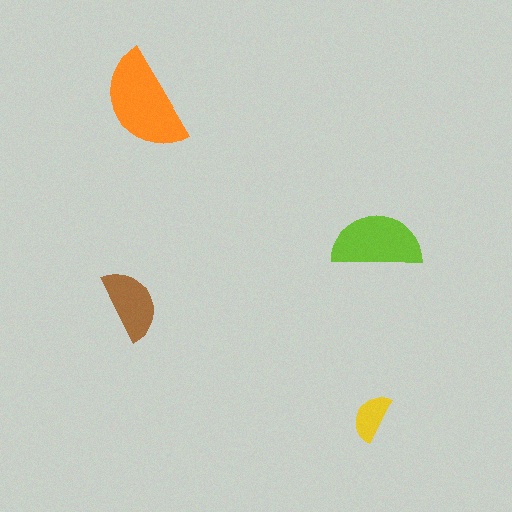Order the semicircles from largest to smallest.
the orange one, the lime one, the brown one, the yellow one.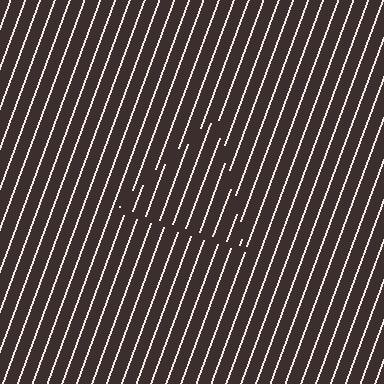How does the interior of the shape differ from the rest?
The interior of the shape contains the same grating, shifted by half a period — the contour is defined by the phase discontinuity where line-ends from the inner and outer gratings abut.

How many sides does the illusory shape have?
3 sides — the line-ends trace a triangle.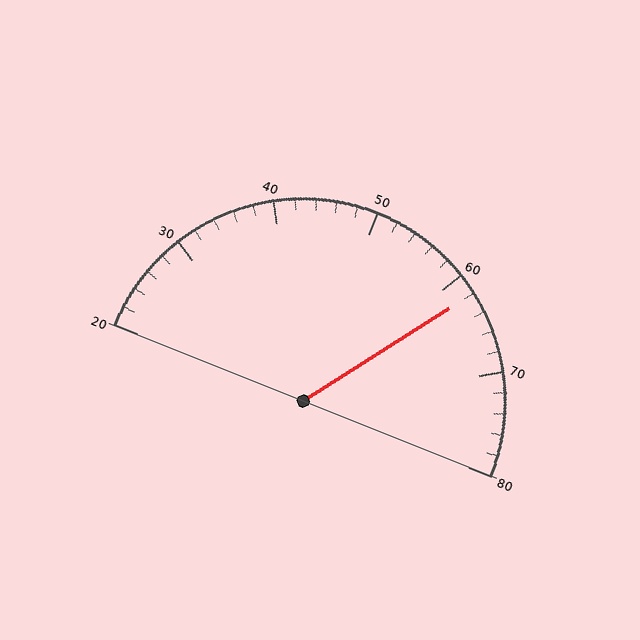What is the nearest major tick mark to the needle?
The nearest major tick mark is 60.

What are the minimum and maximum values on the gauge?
The gauge ranges from 20 to 80.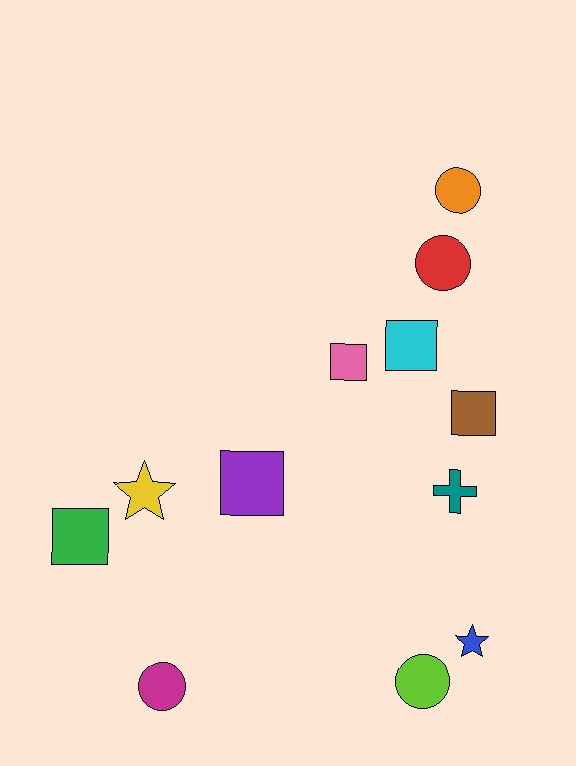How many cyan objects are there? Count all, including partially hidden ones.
There is 1 cyan object.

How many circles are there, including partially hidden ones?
There are 4 circles.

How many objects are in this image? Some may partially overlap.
There are 12 objects.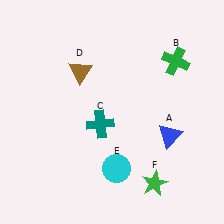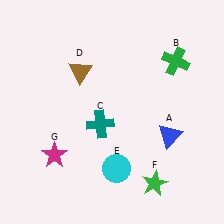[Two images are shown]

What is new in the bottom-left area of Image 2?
A magenta star (G) was added in the bottom-left area of Image 2.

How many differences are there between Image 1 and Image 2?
There is 1 difference between the two images.